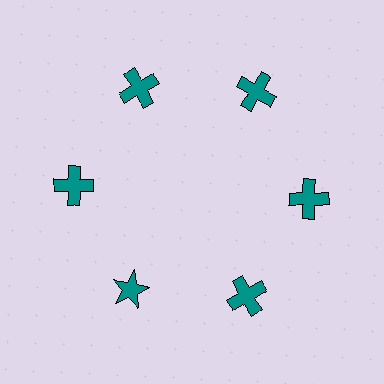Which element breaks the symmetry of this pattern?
The teal star at roughly the 7 o'clock position breaks the symmetry. All other shapes are teal crosses.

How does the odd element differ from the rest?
It has a different shape: star instead of cross.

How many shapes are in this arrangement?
There are 6 shapes arranged in a ring pattern.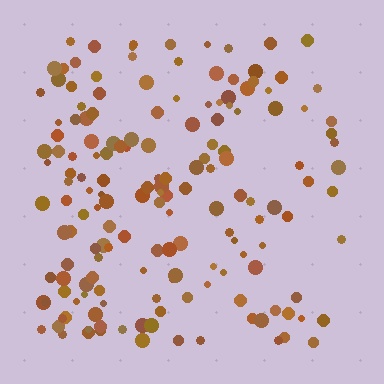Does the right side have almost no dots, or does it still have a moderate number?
Still a moderate number, just noticeably fewer than the left.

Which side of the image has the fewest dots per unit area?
The right.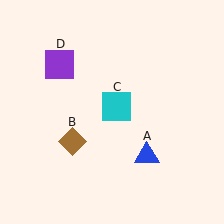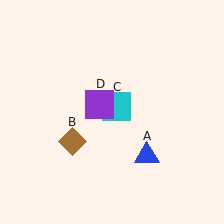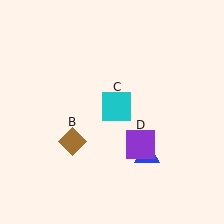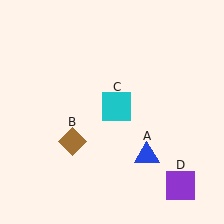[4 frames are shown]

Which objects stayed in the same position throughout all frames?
Blue triangle (object A) and brown diamond (object B) and cyan square (object C) remained stationary.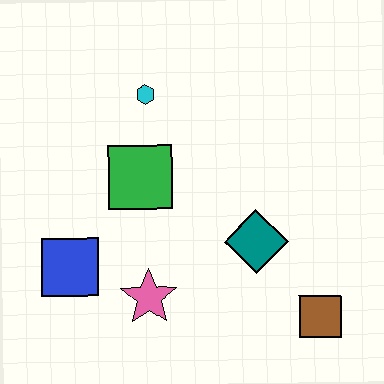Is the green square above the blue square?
Yes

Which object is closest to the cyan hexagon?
The green square is closest to the cyan hexagon.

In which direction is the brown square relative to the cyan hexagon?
The brown square is below the cyan hexagon.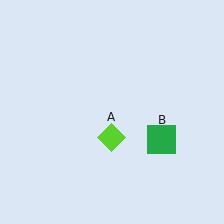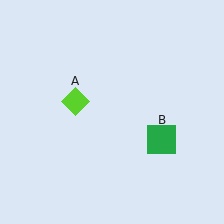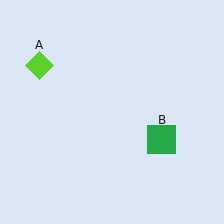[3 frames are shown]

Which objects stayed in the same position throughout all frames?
Green square (object B) remained stationary.